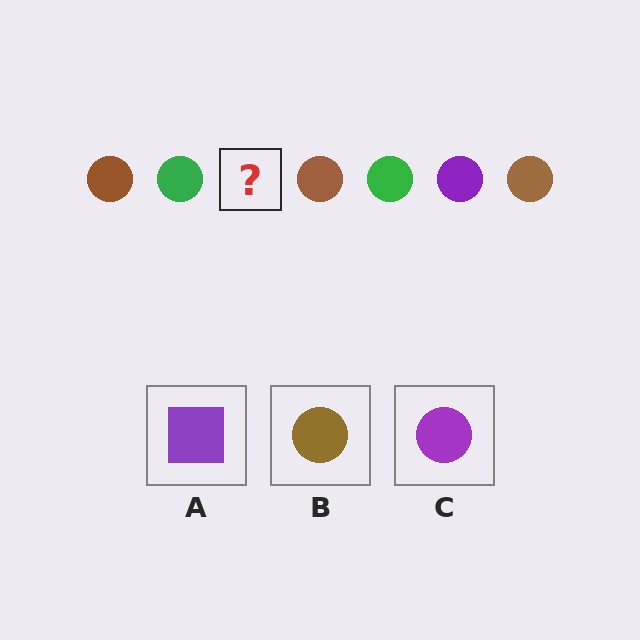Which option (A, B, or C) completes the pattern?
C.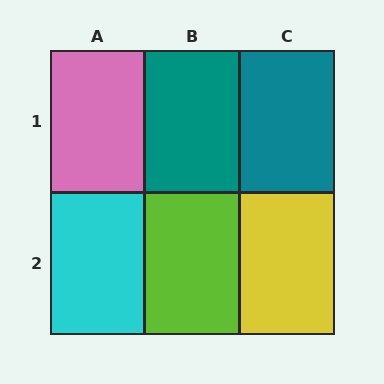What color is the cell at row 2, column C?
Yellow.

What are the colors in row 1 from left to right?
Pink, teal, teal.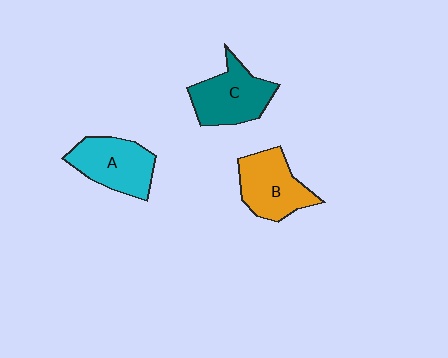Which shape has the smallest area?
Shape B (orange).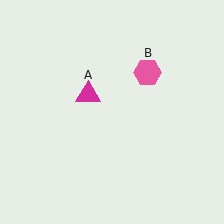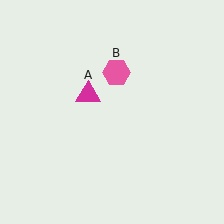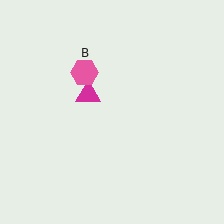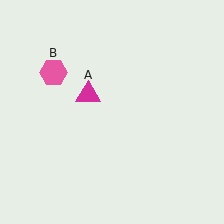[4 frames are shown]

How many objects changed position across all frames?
1 object changed position: pink hexagon (object B).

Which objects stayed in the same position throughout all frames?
Magenta triangle (object A) remained stationary.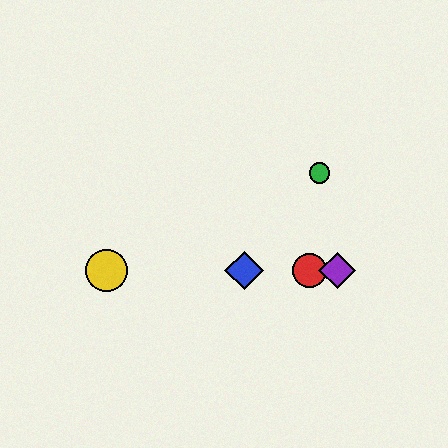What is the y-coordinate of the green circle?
The green circle is at y≈173.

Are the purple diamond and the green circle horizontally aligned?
No, the purple diamond is at y≈270 and the green circle is at y≈173.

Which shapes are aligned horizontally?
The red circle, the blue diamond, the yellow circle, the purple diamond are aligned horizontally.